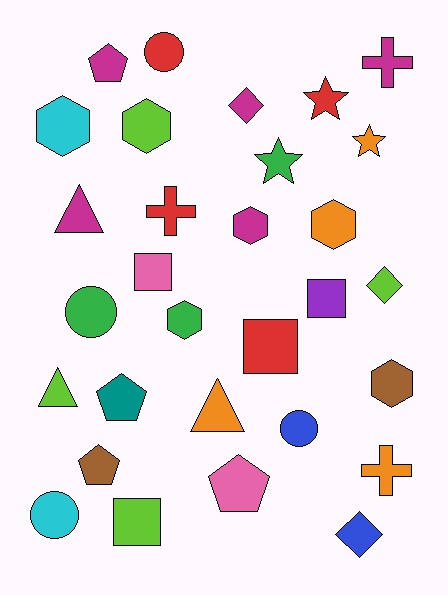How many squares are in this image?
There are 4 squares.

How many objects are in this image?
There are 30 objects.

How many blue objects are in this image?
There are 2 blue objects.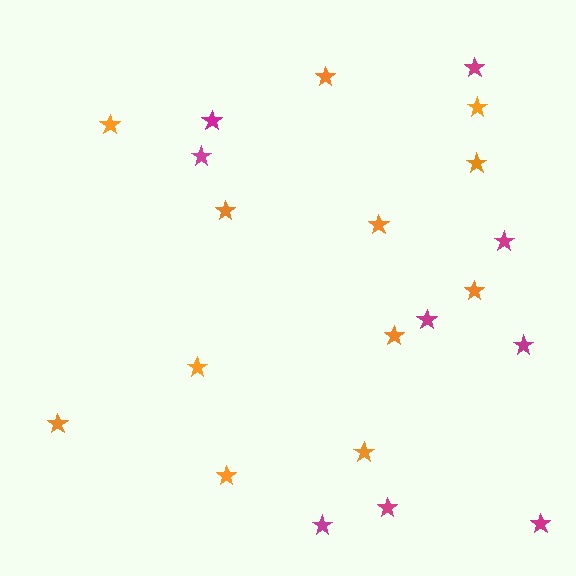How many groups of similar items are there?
There are 2 groups: one group of orange stars (12) and one group of magenta stars (9).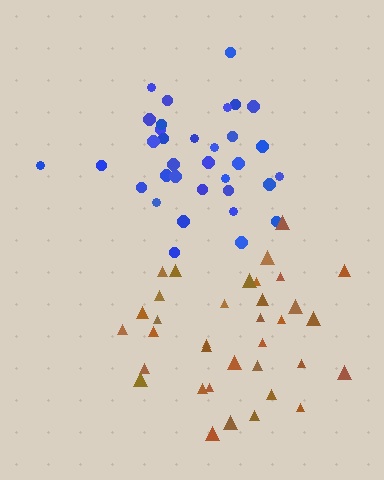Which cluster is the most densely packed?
Blue.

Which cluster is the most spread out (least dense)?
Brown.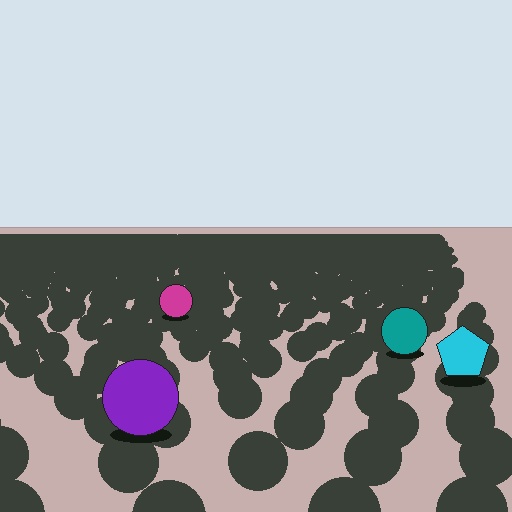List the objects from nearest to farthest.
From nearest to farthest: the purple circle, the cyan pentagon, the teal circle, the magenta circle.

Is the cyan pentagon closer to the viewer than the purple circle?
No. The purple circle is closer — you can tell from the texture gradient: the ground texture is coarser near it.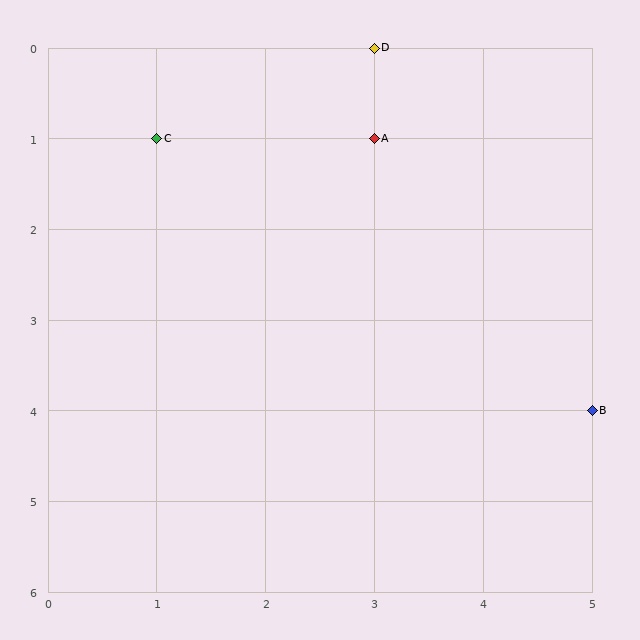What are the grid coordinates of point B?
Point B is at grid coordinates (5, 4).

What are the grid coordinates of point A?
Point A is at grid coordinates (3, 1).